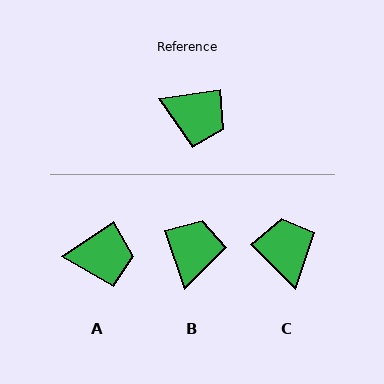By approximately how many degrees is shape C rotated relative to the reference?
Approximately 127 degrees counter-clockwise.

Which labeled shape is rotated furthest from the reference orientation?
C, about 127 degrees away.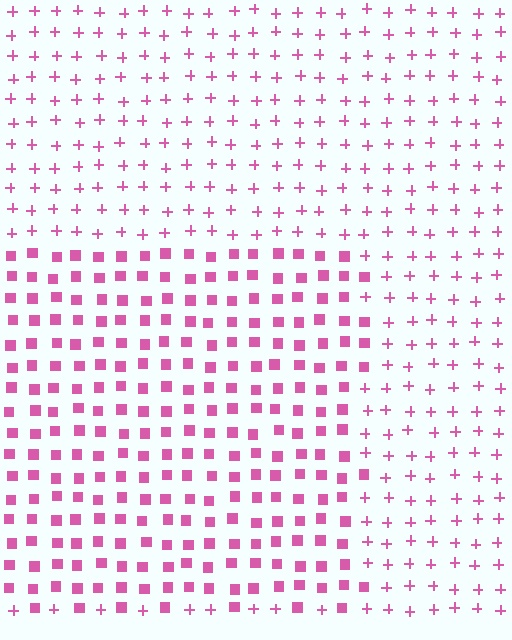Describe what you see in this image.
The image is filled with small pink elements arranged in a uniform grid. A rectangle-shaped region contains squares, while the surrounding area contains plus signs. The boundary is defined purely by the change in element shape.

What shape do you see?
I see a rectangle.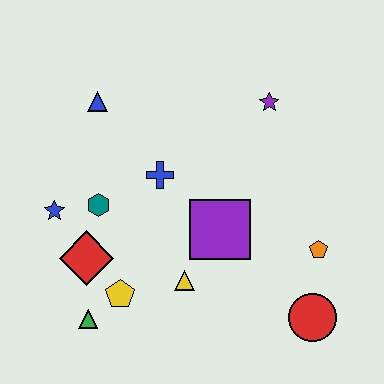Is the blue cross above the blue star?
Yes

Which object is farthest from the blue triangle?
The red circle is farthest from the blue triangle.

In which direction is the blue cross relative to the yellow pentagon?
The blue cross is above the yellow pentagon.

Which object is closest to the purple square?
The yellow triangle is closest to the purple square.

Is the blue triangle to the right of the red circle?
No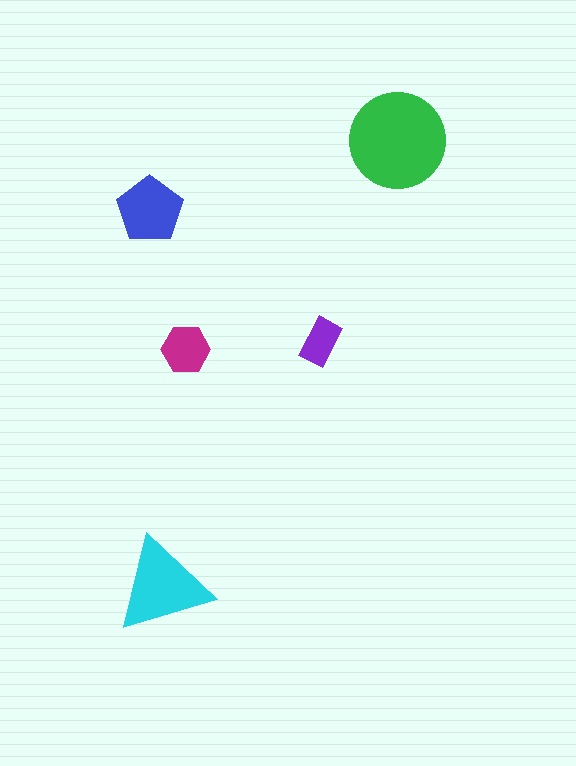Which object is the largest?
The green circle.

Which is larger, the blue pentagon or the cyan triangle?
The cyan triangle.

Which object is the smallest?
The purple rectangle.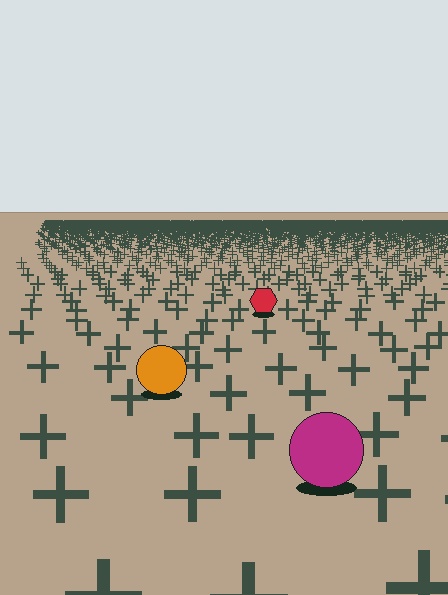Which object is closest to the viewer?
The magenta circle is closest. The texture marks near it are larger and more spread out.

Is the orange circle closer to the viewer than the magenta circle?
No. The magenta circle is closer — you can tell from the texture gradient: the ground texture is coarser near it.